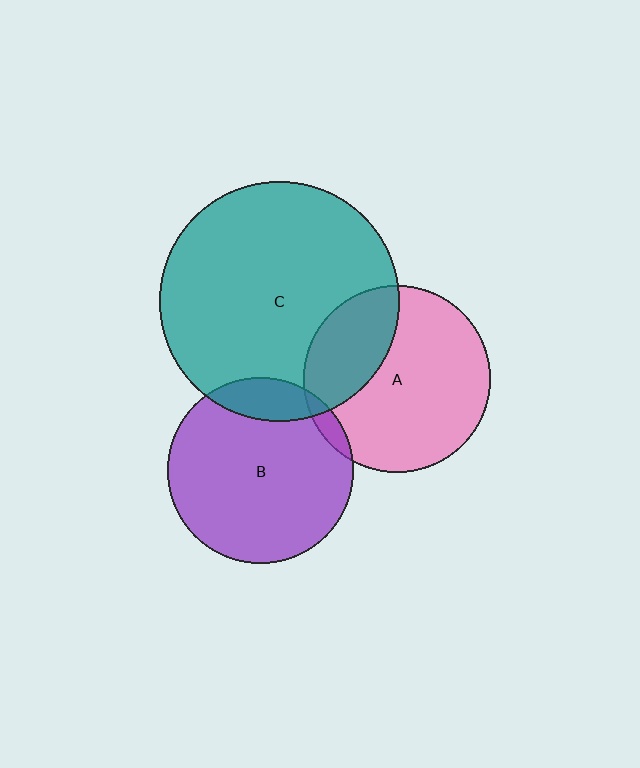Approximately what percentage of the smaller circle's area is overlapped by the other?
Approximately 15%.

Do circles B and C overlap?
Yes.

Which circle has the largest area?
Circle C (teal).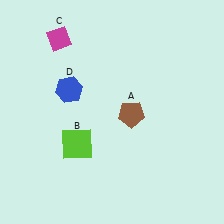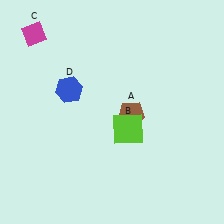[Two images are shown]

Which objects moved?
The objects that moved are: the lime square (B), the magenta diamond (C).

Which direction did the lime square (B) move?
The lime square (B) moved right.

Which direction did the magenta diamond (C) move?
The magenta diamond (C) moved left.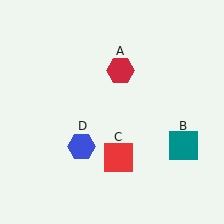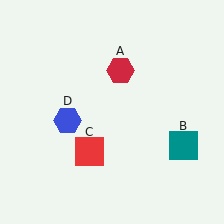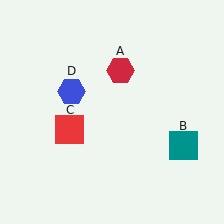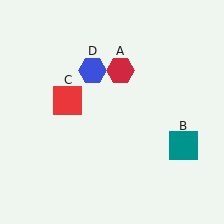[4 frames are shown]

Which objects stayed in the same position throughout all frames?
Red hexagon (object A) and teal square (object B) remained stationary.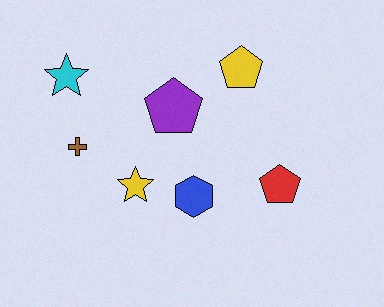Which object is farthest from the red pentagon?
The cyan star is farthest from the red pentagon.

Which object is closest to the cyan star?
The brown cross is closest to the cyan star.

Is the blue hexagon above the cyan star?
No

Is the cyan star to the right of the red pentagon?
No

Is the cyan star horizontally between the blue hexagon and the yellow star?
No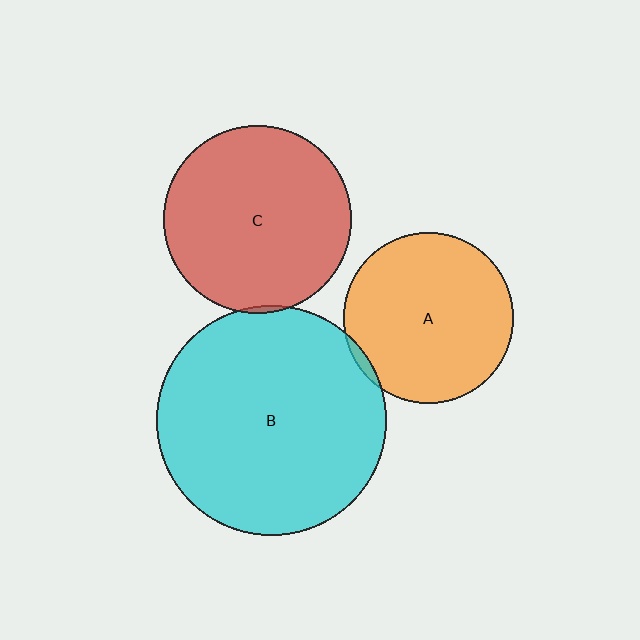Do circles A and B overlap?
Yes.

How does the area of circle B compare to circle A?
Approximately 1.8 times.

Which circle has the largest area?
Circle B (cyan).